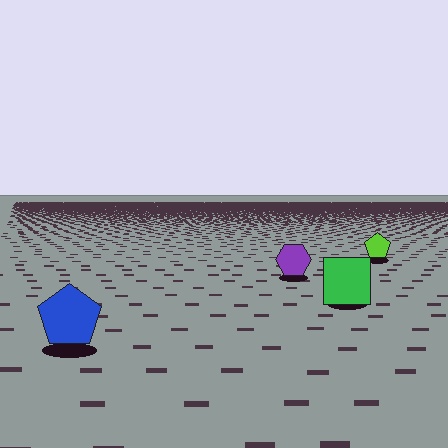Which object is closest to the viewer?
The blue pentagon is closest. The texture marks near it are larger and more spread out.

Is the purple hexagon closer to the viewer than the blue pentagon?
No. The blue pentagon is closer — you can tell from the texture gradient: the ground texture is coarser near it.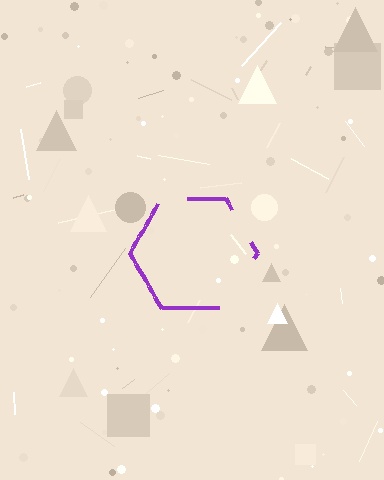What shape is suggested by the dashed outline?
The dashed outline suggests a hexagon.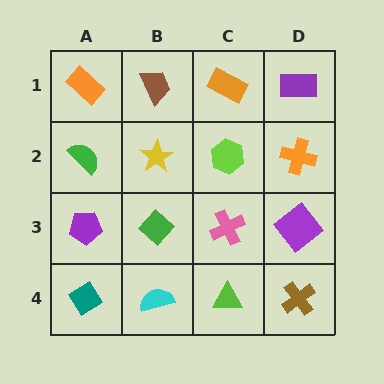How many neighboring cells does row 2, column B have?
4.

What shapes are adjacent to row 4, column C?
A pink cross (row 3, column C), a cyan semicircle (row 4, column B), a brown cross (row 4, column D).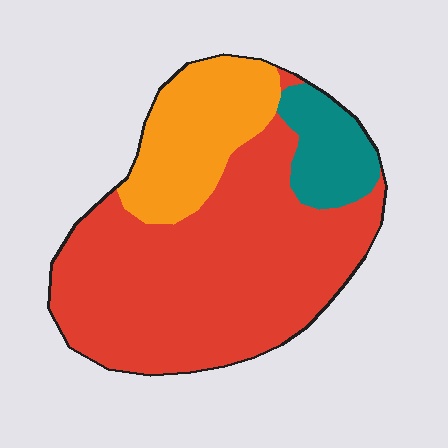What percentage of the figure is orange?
Orange covers about 20% of the figure.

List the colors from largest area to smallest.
From largest to smallest: red, orange, teal.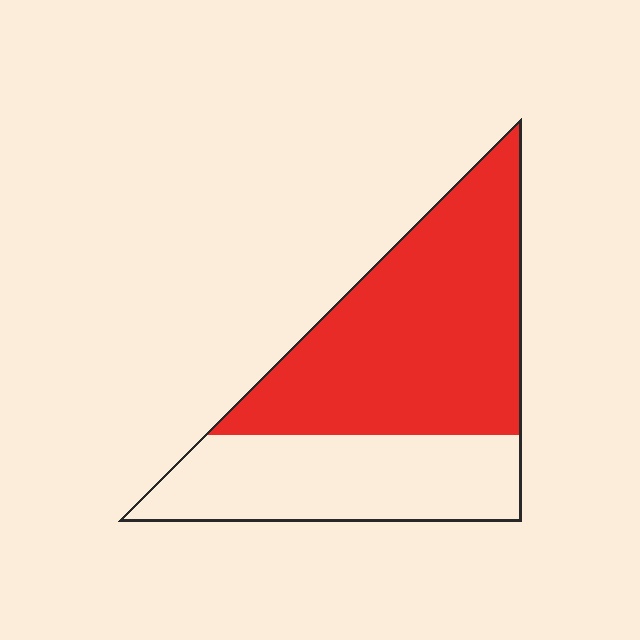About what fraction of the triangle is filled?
About five eighths (5/8).